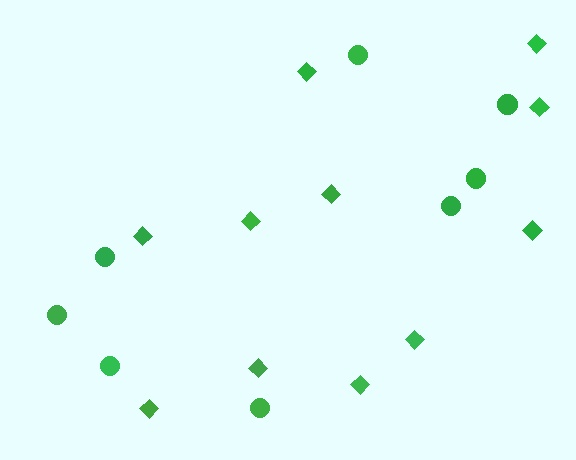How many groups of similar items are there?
There are 2 groups: one group of circles (8) and one group of diamonds (11).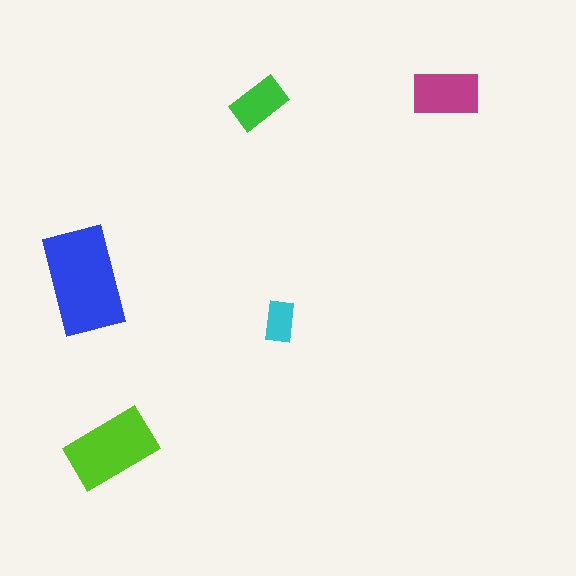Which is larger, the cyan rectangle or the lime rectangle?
The lime one.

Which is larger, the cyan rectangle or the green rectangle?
The green one.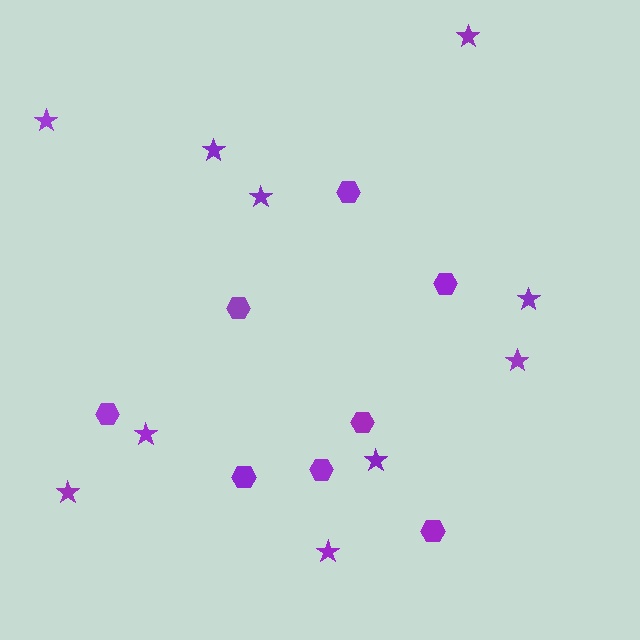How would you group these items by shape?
There are 2 groups: one group of stars (10) and one group of hexagons (8).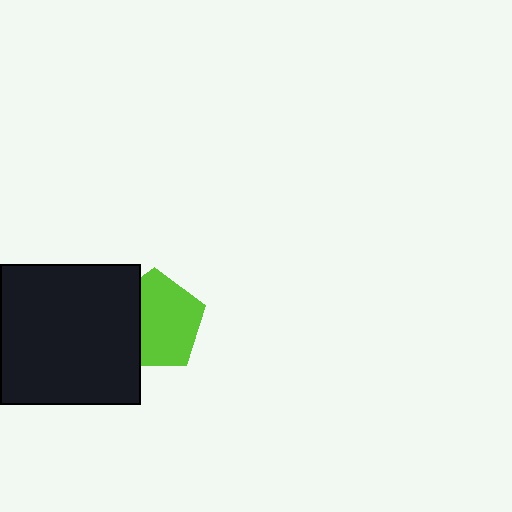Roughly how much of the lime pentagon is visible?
Most of it is visible (roughly 67%).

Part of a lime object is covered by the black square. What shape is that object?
It is a pentagon.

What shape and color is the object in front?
The object in front is a black square.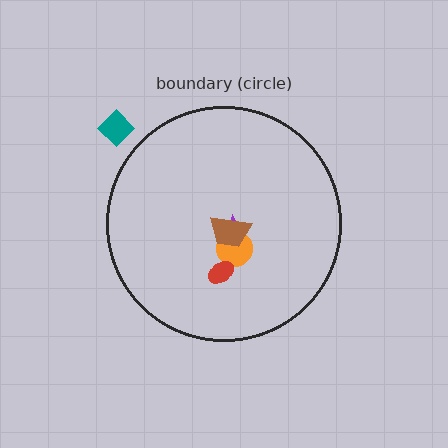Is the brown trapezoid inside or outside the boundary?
Inside.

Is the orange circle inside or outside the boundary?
Inside.